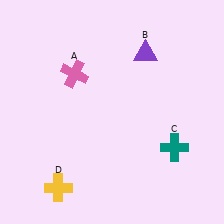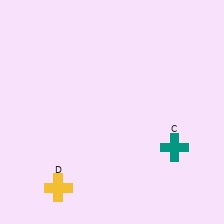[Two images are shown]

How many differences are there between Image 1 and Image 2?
There are 2 differences between the two images.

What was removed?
The purple triangle (B), the pink cross (A) were removed in Image 2.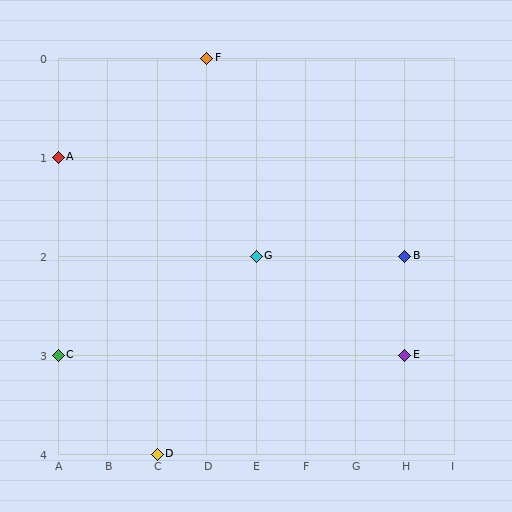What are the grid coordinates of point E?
Point E is at grid coordinates (H, 3).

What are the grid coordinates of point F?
Point F is at grid coordinates (D, 0).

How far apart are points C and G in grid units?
Points C and G are 4 columns and 1 row apart (about 4.1 grid units diagonally).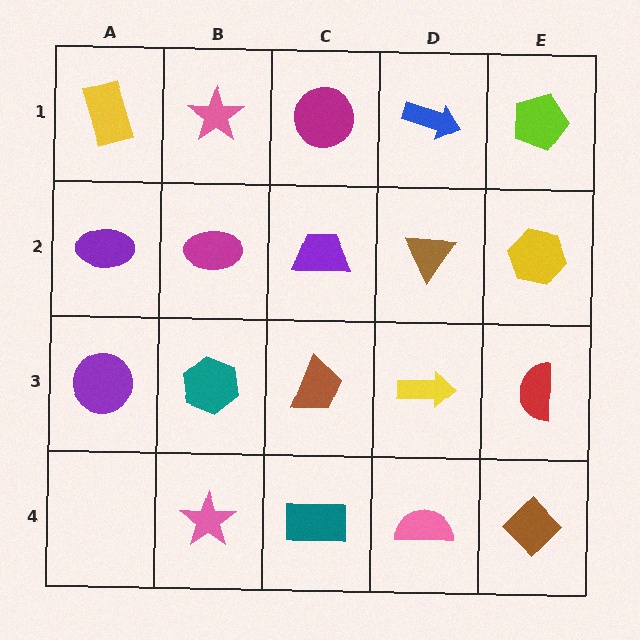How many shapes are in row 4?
4 shapes.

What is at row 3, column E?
A red semicircle.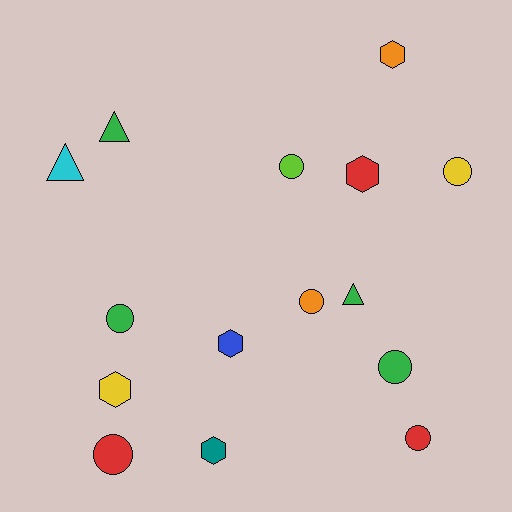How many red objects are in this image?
There are 3 red objects.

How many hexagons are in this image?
There are 5 hexagons.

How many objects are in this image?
There are 15 objects.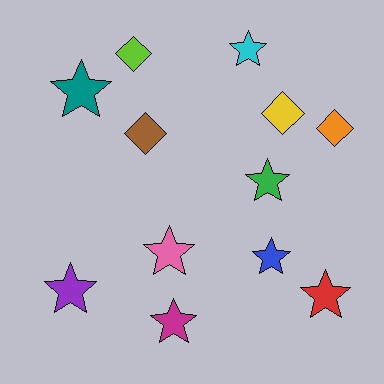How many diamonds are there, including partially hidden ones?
There are 4 diamonds.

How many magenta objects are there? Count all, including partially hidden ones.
There is 1 magenta object.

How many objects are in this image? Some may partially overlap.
There are 12 objects.